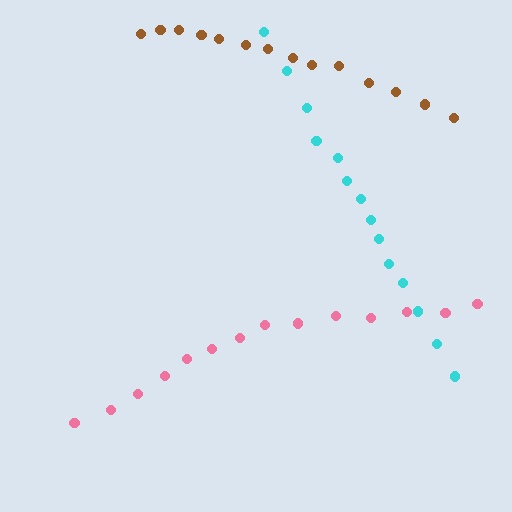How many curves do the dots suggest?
There are 3 distinct paths.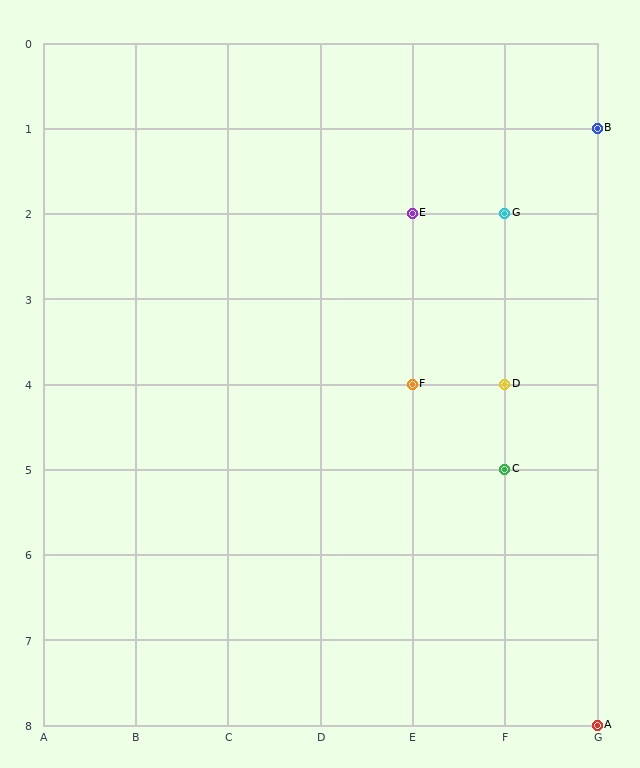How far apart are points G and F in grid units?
Points G and F are 1 column and 2 rows apart (about 2.2 grid units diagonally).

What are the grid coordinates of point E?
Point E is at grid coordinates (E, 2).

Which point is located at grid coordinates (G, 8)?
Point A is at (G, 8).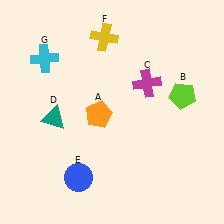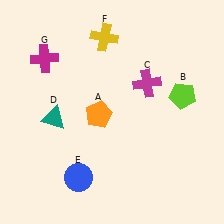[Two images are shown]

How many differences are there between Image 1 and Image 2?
There is 1 difference between the two images.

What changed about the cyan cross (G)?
In Image 1, G is cyan. In Image 2, it changed to magenta.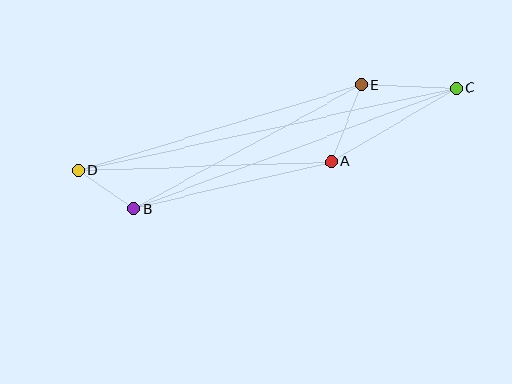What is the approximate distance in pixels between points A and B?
The distance between A and B is approximately 203 pixels.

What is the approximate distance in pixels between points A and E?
The distance between A and E is approximately 83 pixels.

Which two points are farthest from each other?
Points C and D are farthest from each other.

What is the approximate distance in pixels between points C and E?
The distance between C and E is approximately 95 pixels.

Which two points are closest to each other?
Points B and D are closest to each other.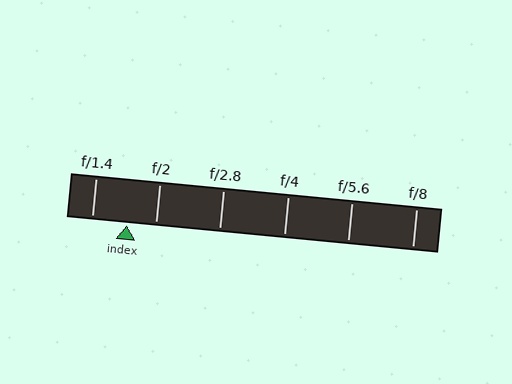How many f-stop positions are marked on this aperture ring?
There are 6 f-stop positions marked.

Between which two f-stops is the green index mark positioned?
The index mark is between f/1.4 and f/2.